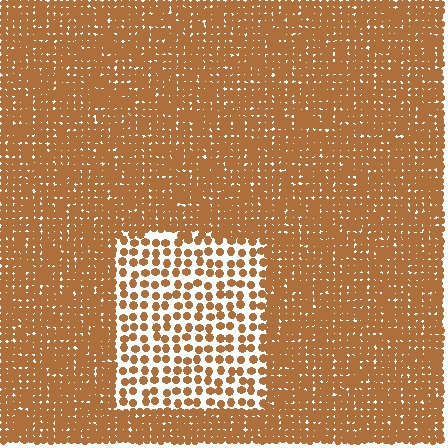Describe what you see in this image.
The image contains small brown elements arranged at two different densities. A rectangle-shaped region is visible where the elements are less densely packed than the surrounding area.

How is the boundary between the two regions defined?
The boundary is defined by a change in element density (approximately 2.5x ratio). All elements are the same color, size, and shape.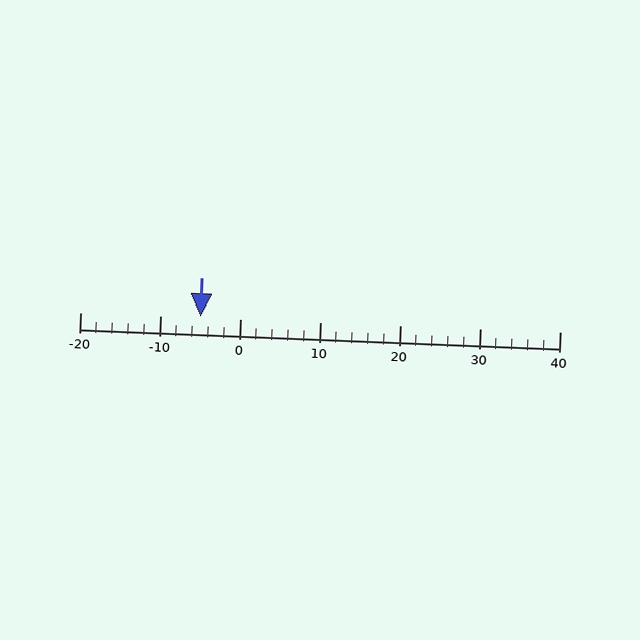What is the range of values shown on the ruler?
The ruler shows values from -20 to 40.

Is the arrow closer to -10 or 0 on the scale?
The arrow is closer to 0.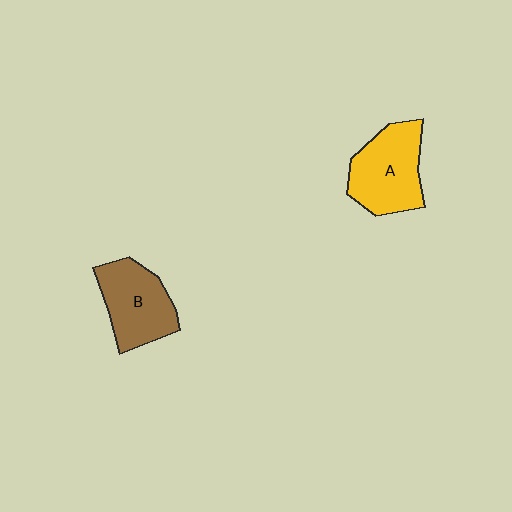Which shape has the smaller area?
Shape B (brown).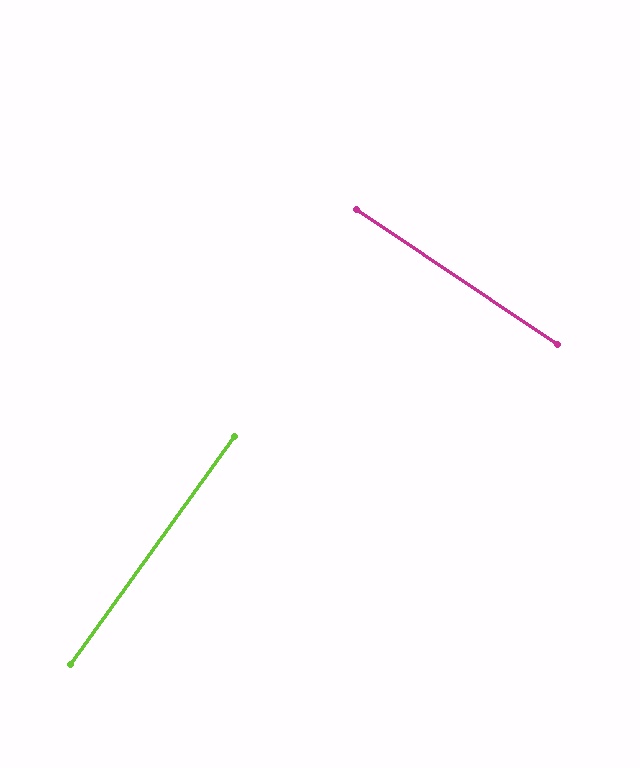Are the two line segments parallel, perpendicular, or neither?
Perpendicular — they meet at approximately 88°.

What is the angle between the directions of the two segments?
Approximately 88 degrees.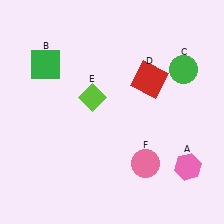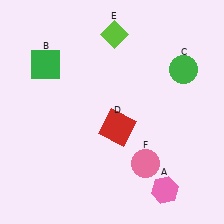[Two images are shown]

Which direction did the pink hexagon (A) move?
The pink hexagon (A) moved down.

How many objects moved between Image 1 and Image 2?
3 objects moved between the two images.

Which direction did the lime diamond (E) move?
The lime diamond (E) moved up.